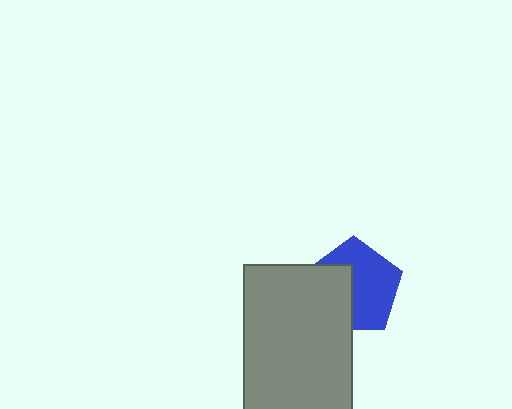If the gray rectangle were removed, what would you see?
You would see the complete blue pentagon.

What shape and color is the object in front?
The object in front is a gray rectangle.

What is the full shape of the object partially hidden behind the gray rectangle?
The partially hidden object is a blue pentagon.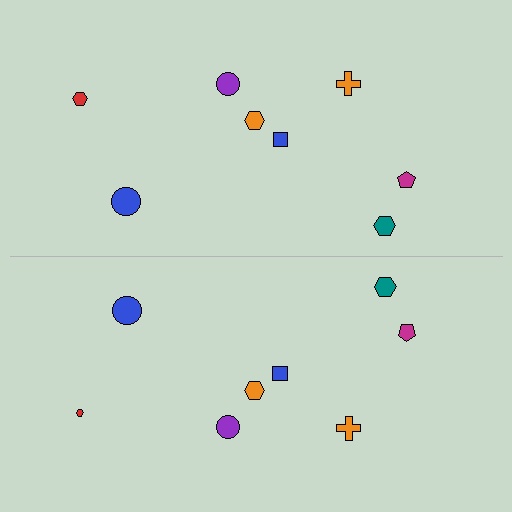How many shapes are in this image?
There are 16 shapes in this image.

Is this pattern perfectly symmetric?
No, the pattern is not perfectly symmetric. The red hexagon on the bottom side has a different size than its mirror counterpart.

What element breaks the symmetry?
The red hexagon on the bottom side has a different size than its mirror counterpart.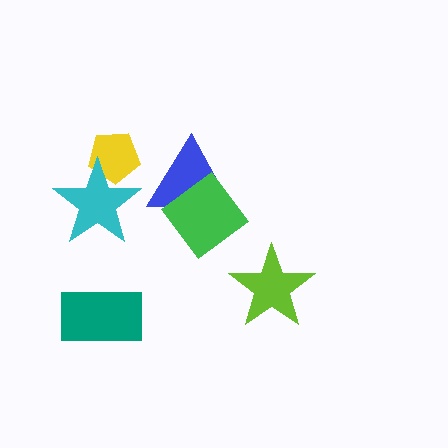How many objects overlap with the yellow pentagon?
1 object overlaps with the yellow pentagon.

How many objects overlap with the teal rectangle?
0 objects overlap with the teal rectangle.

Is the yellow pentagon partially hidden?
Yes, it is partially covered by another shape.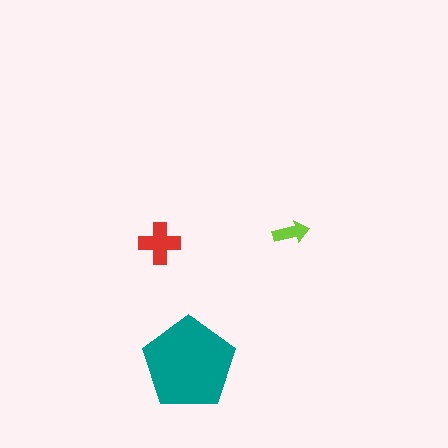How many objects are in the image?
There are 3 objects in the image.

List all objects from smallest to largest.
The lime arrow, the red cross, the teal pentagon.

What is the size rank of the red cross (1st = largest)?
2nd.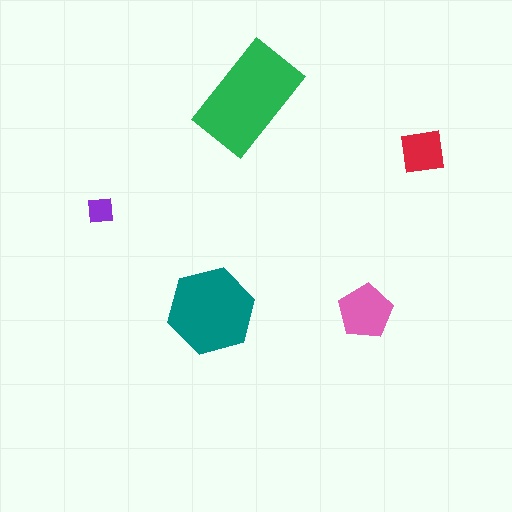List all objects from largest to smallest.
The green rectangle, the teal hexagon, the pink pentagon, the red square, the purple square.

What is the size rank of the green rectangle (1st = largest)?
1st.